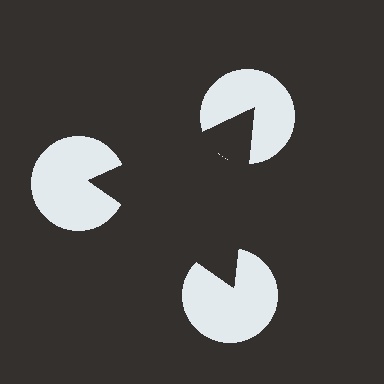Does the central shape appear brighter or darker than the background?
It typically appears slightly darker than the background, even though no actual brightness change is drawn.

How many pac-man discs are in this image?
There are 3 — one at each vertex of the illusory triangle.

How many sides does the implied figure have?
3 sides.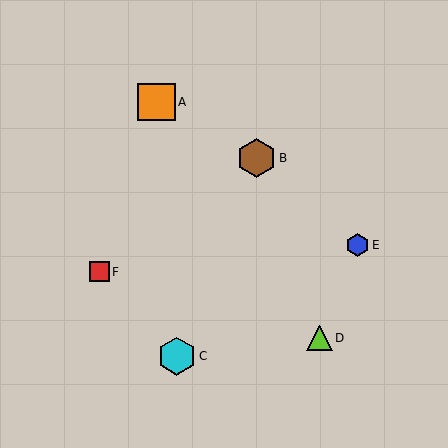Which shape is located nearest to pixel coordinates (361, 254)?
The blue hexagon (labeled E) at (357, 245) is nearest to that location.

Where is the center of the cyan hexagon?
The center of the cyan hexagon is at (177, 356).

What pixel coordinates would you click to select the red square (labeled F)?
Click at (99, 272) to select the red square F.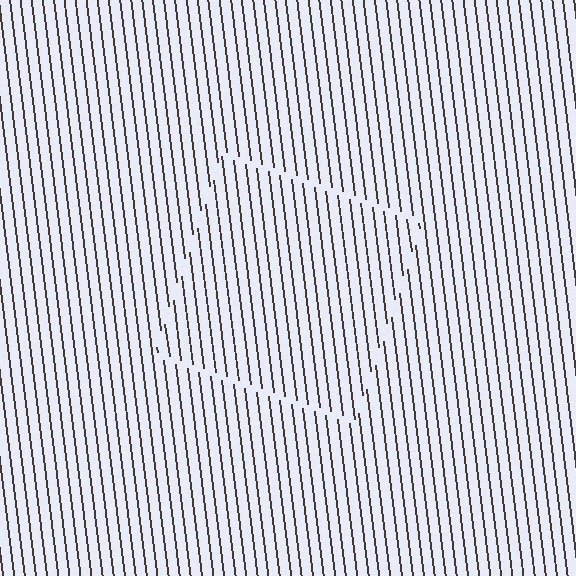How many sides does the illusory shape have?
4 sides — the line-ends trace a square.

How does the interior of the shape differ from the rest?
The interior of the shape contains the same grating, shifted by half a period — the contour is defined by the phase discontinuity where line-ends from the inner and outer gratings abut.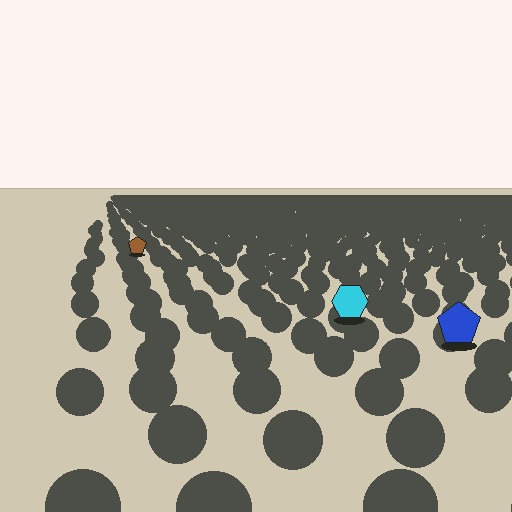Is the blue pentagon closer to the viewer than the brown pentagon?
Yes. The blue pentagon is closer — you can tell from the texture gradient: the ground texture is coarser near it.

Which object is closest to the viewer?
The blue pentagon is closest. The texture marks near it are larger and more spread out.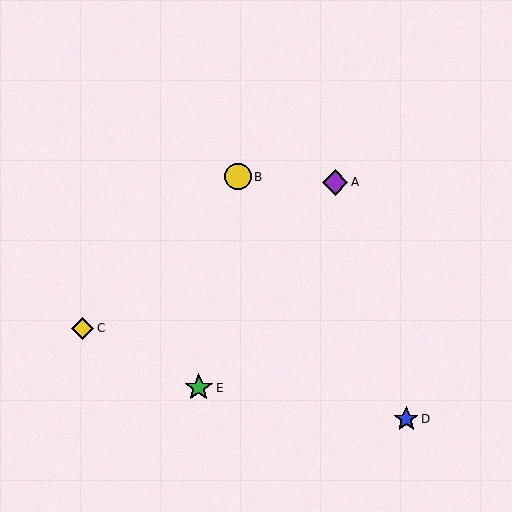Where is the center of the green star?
The center of the green star is at (199, 388).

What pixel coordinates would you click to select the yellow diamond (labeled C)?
Click at (83, 328) to select the yellow diamond C.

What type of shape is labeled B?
Shape B is a yellow circle.